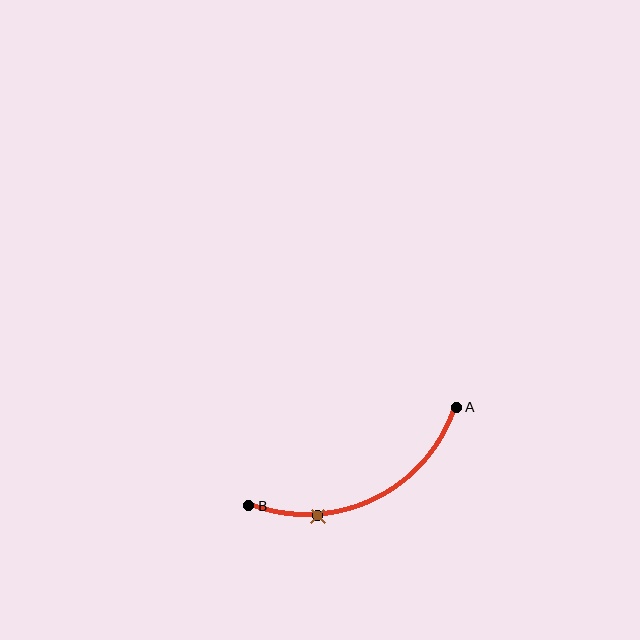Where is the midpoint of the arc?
The arc midpoint is the point on the curve farthest from the straight line joining A and B. It sits below that line.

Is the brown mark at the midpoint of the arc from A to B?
No. The brown mark lies on the arc but is closer to endpoint B. The arc midpoint would be at the point on the curve equidistant along the arc from both A and B.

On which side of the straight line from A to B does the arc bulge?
The arc bulges below the straight line connecting A and B.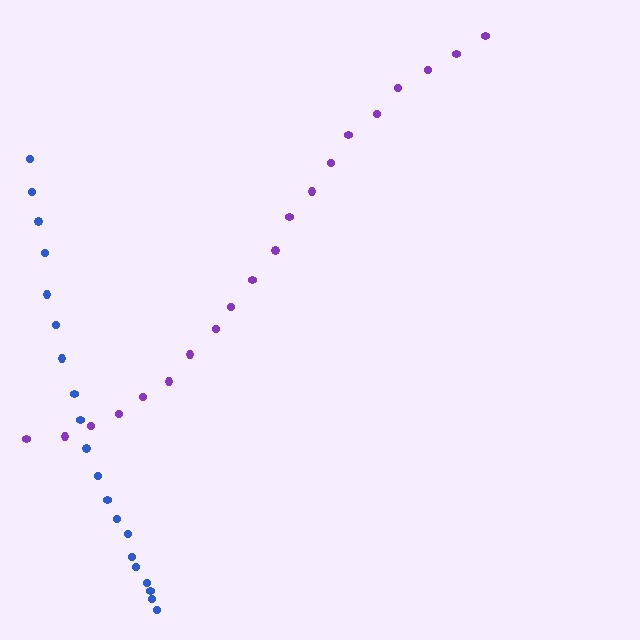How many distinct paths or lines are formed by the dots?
There are 2 distinct paths.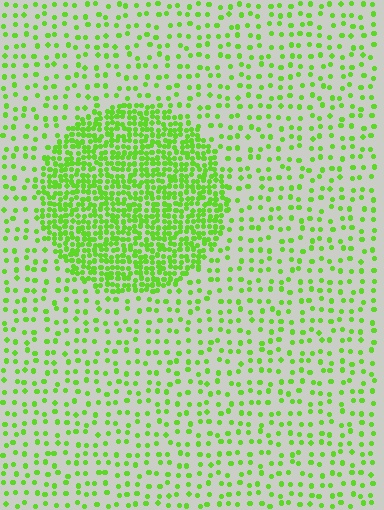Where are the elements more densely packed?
The elements are more densely packed inside the circle boundary.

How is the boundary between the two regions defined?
The boundary is defined by a change in element density (approximately 3.1x ratio). All elements are the same color, size, and shape.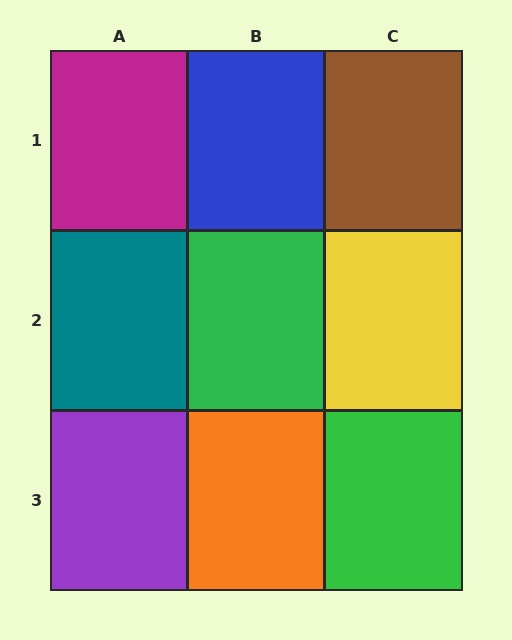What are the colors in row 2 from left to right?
Teal, green, yellow.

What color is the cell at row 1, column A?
Magenta.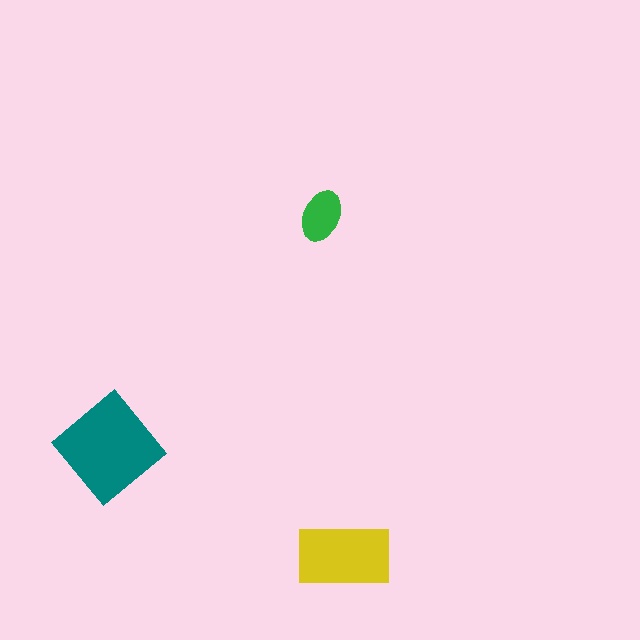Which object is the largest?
The teal diamond.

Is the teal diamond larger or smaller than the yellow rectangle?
Larger.